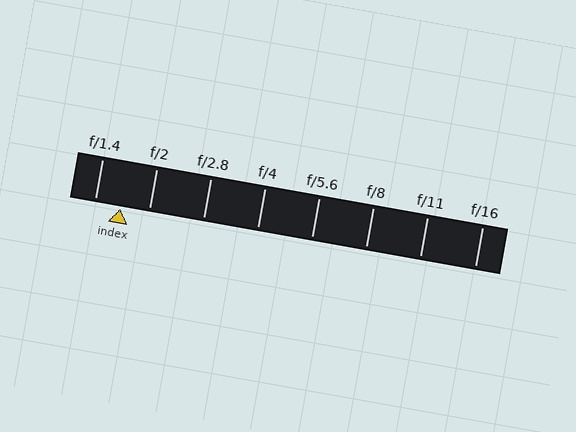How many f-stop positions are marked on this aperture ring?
There are 8 f-stop positions marked.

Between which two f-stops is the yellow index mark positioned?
The index mark is between f/1.4 and f/2.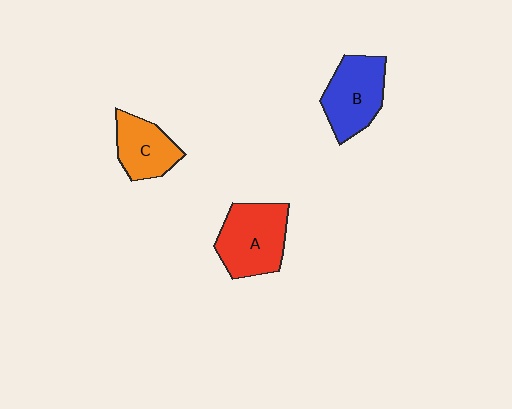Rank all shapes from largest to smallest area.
From largest to smallest: A (red), B (blue), C (orange).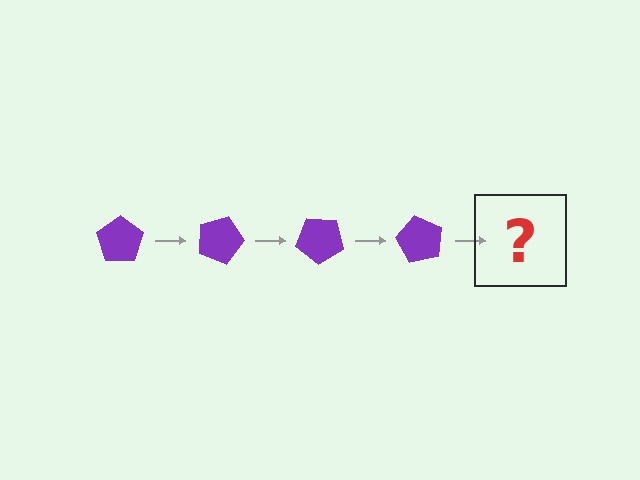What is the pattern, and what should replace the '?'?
The pattern is that the pentagon rotates 20 degrees each step. The '?' should be a purple pentagon rotated 80 degrees.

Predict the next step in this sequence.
The next step is a purple pentagon rotated 80 degrees.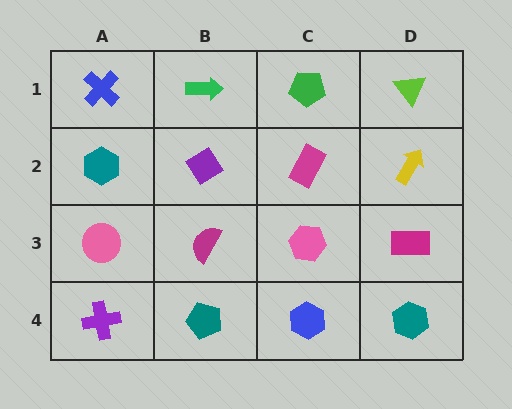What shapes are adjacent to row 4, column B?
A magenta semicircle (row 3, column B), a purple cross (row 4, column A), a blue hexagon (row 4, column C).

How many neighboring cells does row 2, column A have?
3.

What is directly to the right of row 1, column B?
A green pentagon.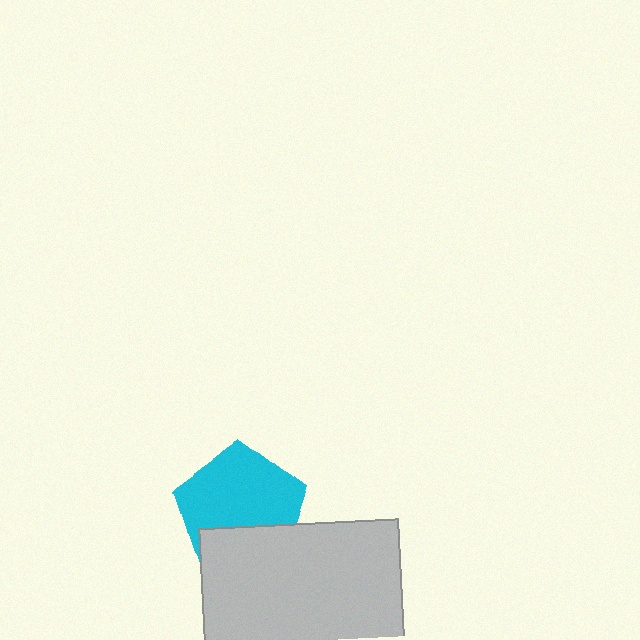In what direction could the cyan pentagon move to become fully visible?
The cyan pentagon could move up. That would shift it out from behind the light gray rectangle entirely.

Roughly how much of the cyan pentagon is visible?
Most of it is visible (roughly 67%).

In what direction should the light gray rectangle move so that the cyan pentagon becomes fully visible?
The light gray rectangle should move down. That is the shortest direction to clear the overlap and leave the cyan pentagon fully visible.